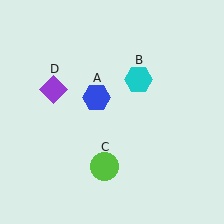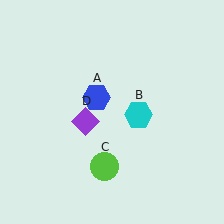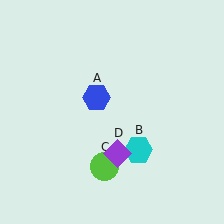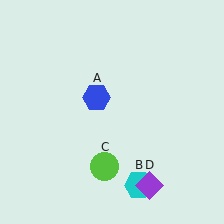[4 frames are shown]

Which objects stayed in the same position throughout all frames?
Blue hexagon (object A) and lime circle (object C) remained stationary.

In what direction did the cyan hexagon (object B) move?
The cyan hexagon (object B) moved down.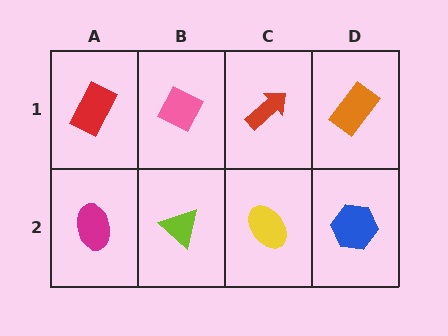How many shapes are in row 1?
4 shapes.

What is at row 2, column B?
A lime triangle.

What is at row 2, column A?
A magenta ellipse.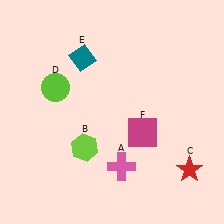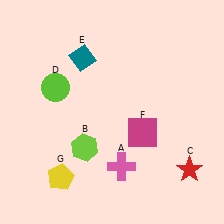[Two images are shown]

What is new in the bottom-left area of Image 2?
A yellow pentagon (G) was added in the bottom-left area of Image 2.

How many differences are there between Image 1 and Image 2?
There is 1 difference between the two images.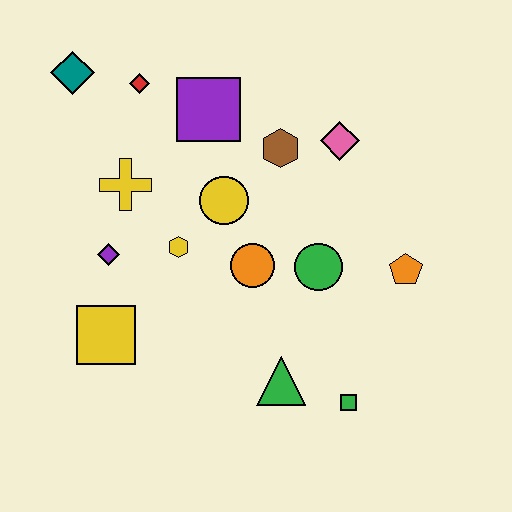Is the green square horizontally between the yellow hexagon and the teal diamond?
No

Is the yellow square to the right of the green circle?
No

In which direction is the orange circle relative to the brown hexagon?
The orange circle is below the brown hexagon.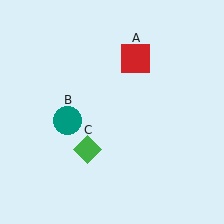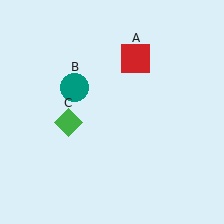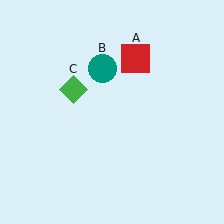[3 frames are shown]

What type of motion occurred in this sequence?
The teal circle (object B), green diamond (object C) rotated clockwise around the center of the scene.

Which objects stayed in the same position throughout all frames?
Red square (object A) remained stationary.